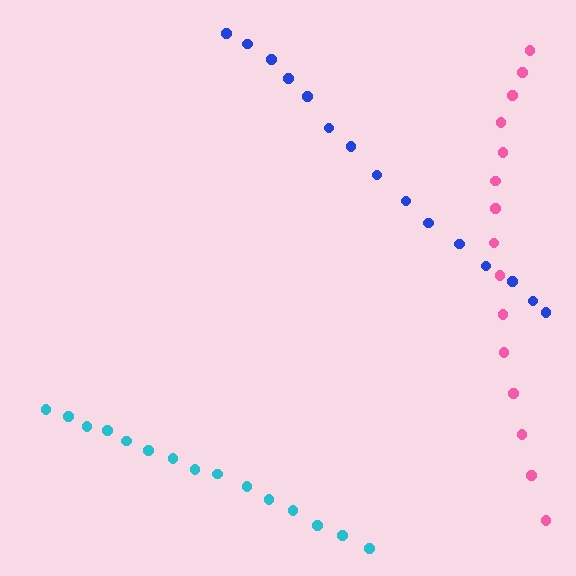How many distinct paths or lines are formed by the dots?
There are 3 distinct paths.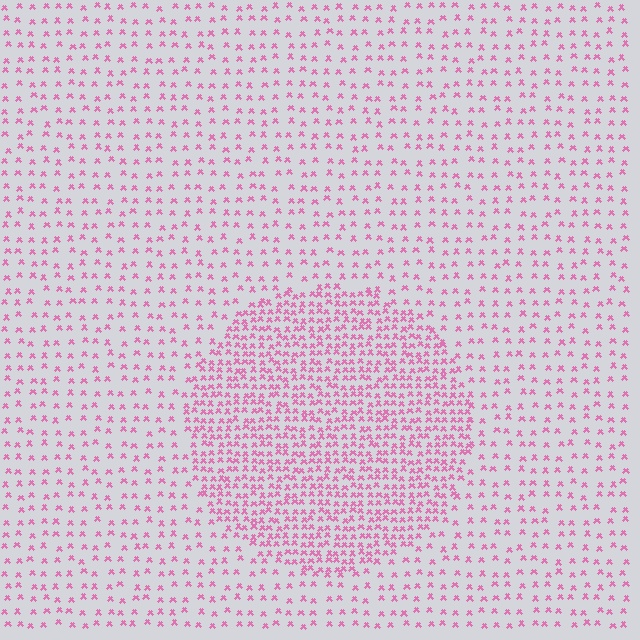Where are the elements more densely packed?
The elements are more densely packed inside the circle boundary.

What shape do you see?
I see a circle.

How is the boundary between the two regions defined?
The boundary is defined by a change in element density (approximately 2.4x ratio). All elements are the same color, size, and shape.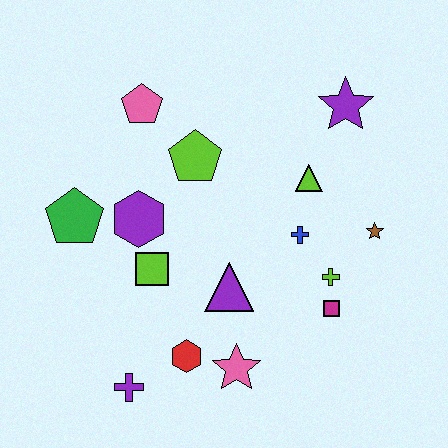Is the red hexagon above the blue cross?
No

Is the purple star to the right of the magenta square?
Yes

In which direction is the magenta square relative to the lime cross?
The magenta square is below the lime cross.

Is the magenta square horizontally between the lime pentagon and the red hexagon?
No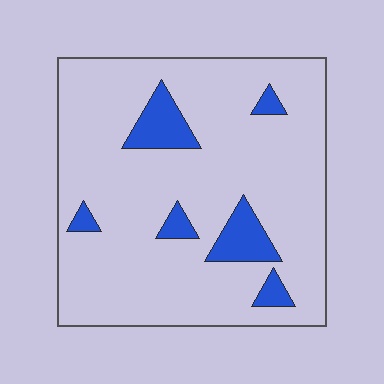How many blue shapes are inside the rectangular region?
6.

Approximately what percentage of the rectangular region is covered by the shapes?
Approximately 10%.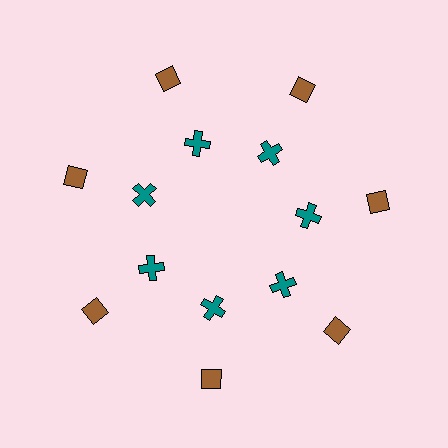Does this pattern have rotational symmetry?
Yes, this pattern has 7-fold rotational symmetry. It looks the same after rotating 51 degrees around the center.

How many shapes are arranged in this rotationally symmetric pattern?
There are 14 shapes, arranged in 7 groups of 2.